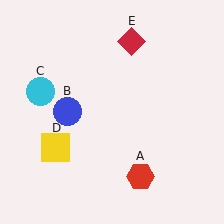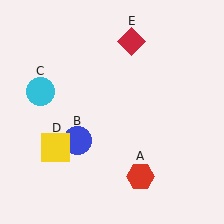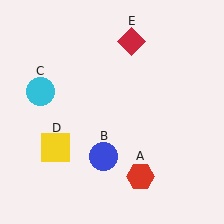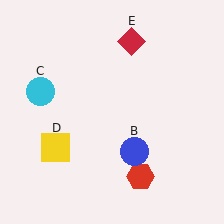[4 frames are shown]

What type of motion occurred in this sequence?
The blue circle (object B) rotated counterclockwise around the center of the scene.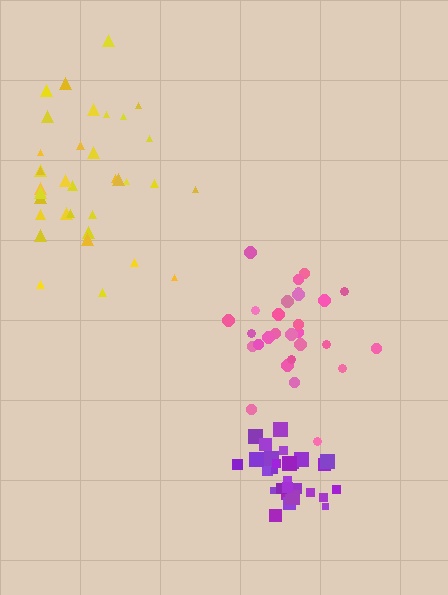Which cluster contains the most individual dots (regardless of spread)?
Yellow (35).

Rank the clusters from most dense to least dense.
purple, pink, yellow.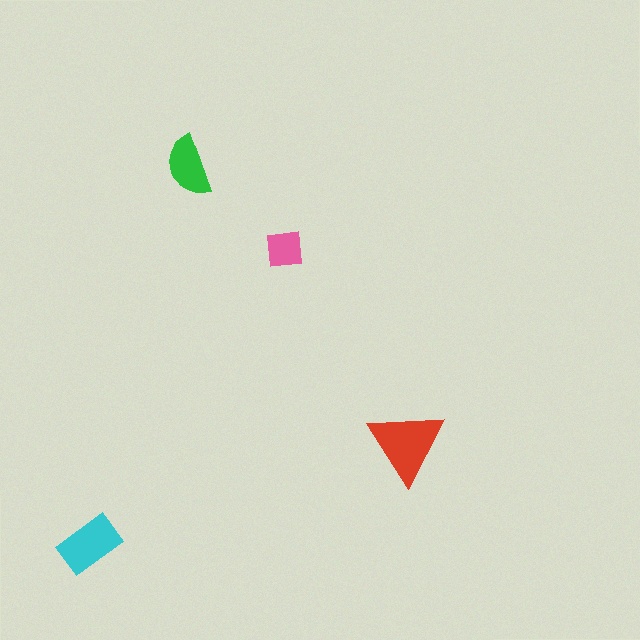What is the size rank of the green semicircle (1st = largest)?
3rd.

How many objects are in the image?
There are 4 objects in the image.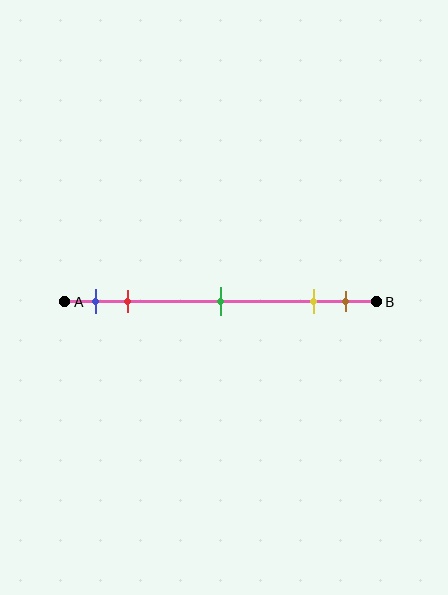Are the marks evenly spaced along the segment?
No, the marks are not evenly spaced.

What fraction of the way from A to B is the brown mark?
The brown mark is approximately 90% (0.9) of the way from A to B.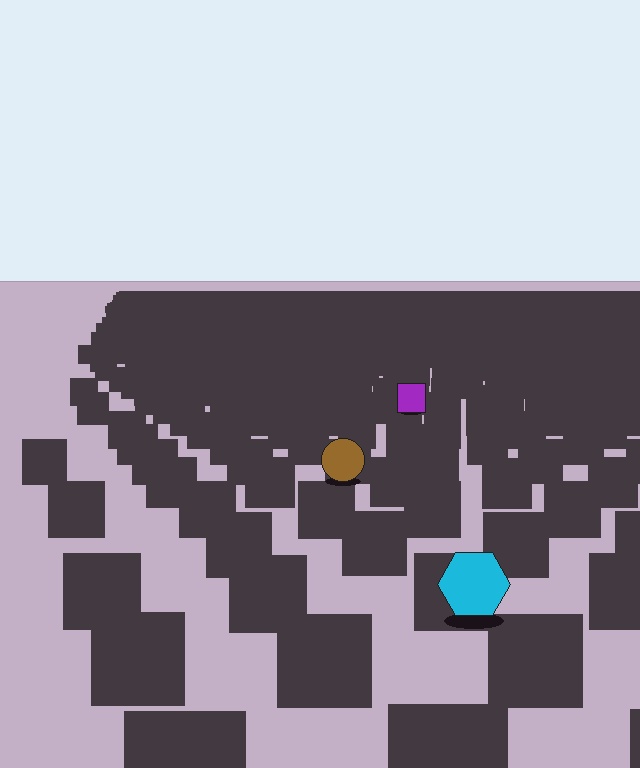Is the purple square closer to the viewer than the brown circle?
No. The brown circle is closer — you can tell from the texture gradient: the ground texture is coarser near it.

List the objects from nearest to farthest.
From nearest to farthest: the cyan hexagon, the brown circle, the purple square.